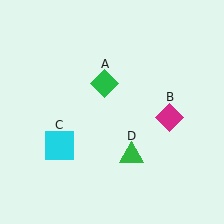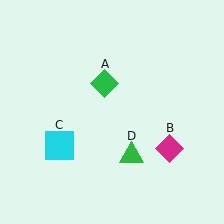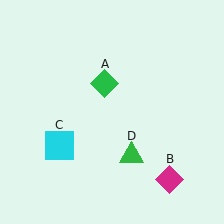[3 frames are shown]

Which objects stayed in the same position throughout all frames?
Green diamond (object A) and cyan square (object C) and green triangle (object D) remained stationary.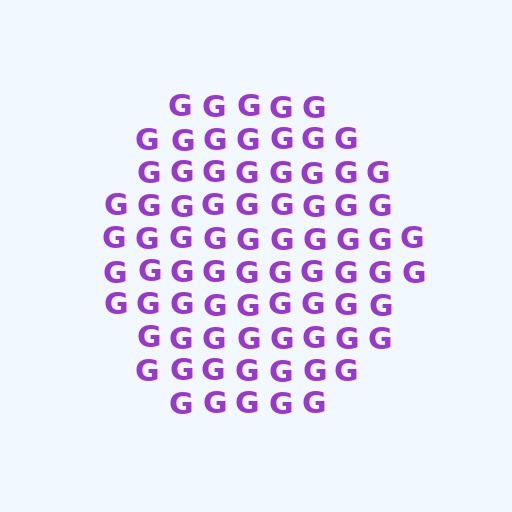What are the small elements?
The small elements are letter G's.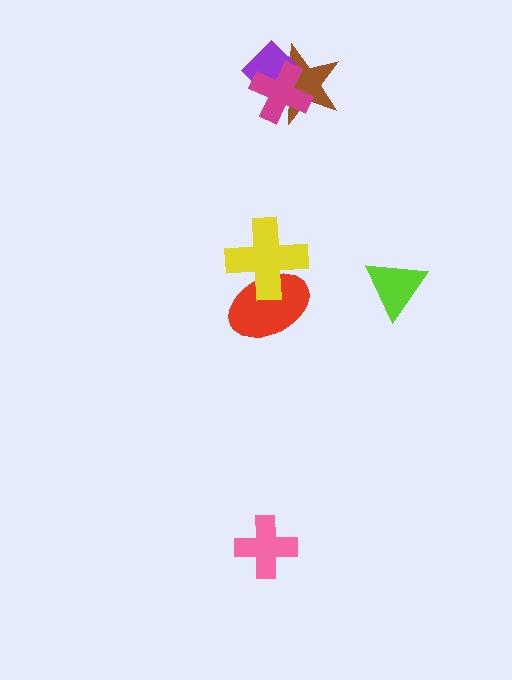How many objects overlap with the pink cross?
0 objects overlap with the pink cross.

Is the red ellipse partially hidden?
Yes, it is partially covered by another shape.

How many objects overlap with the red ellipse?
1 object overlaps with the red ellipse.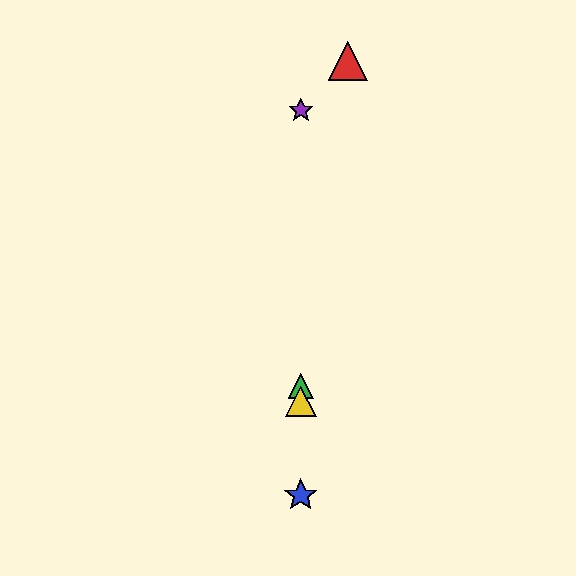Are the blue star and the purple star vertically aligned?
Yes, both are at x≈301.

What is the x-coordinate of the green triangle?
The green triangle is at x≈301.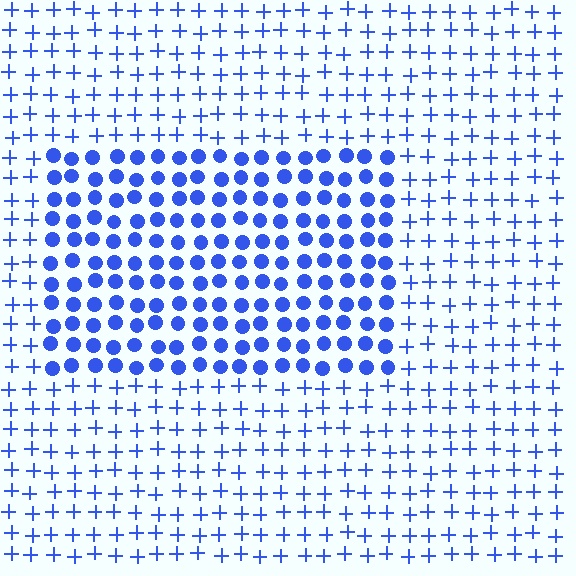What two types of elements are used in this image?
The image uses circles inside the rectangle region and plus signs outside it.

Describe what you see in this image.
The image is filled with small blue elements arranged in a uniform grid. A rectangle-shaped region contains circles, while the surrounding area contains plus signs. The boundary is defined purely by the change in element shape.